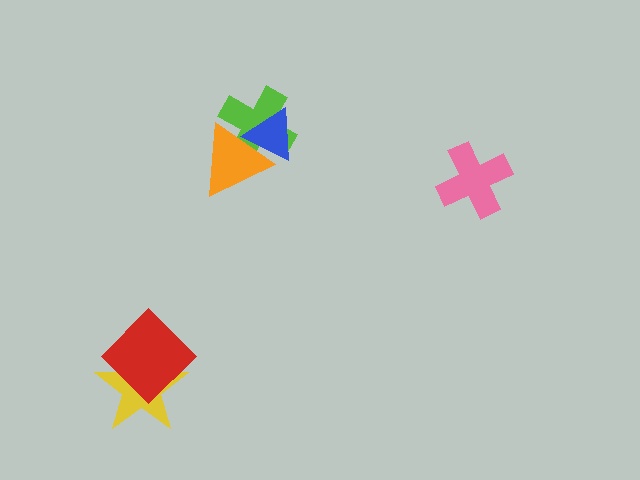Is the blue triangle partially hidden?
Yes, it is partially covered by another shape.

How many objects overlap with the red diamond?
1 object overlaps with the red diamond.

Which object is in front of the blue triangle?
The orange triangle is in front of the blue triangle.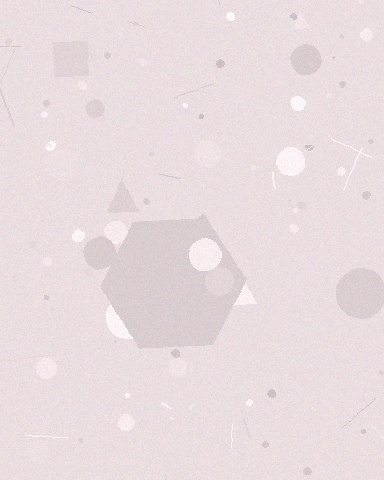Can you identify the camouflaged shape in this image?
The camouflaged shape is a hexagon.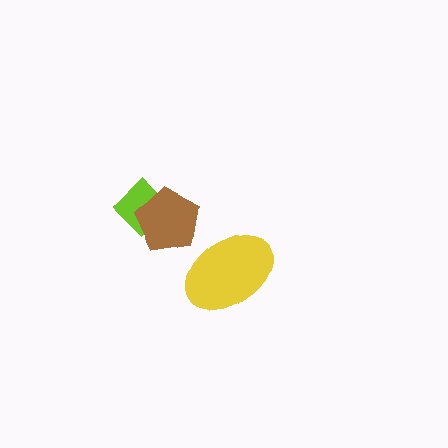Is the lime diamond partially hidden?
Yes, it is partially covered by another shape.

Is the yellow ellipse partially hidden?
No, no other shape covers it.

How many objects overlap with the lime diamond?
1 object overlaps with the lime diamond.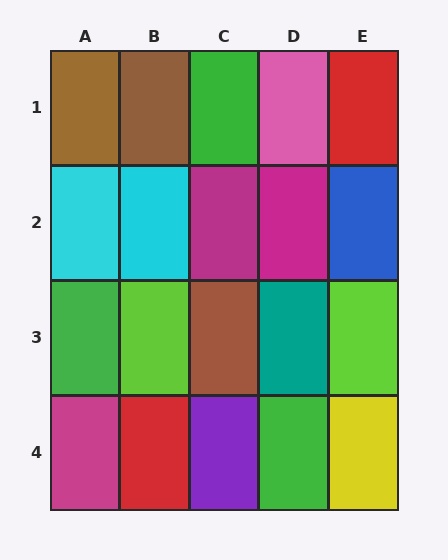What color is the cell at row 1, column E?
Red.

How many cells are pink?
1 cell is pink.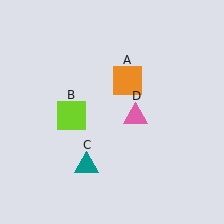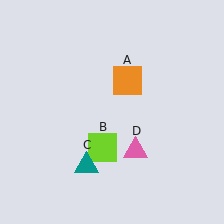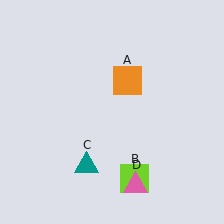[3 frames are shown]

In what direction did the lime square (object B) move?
The lime square (object B) moved down and to the right.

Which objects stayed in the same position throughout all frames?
Orange square (object A) and teal triangle (object C) remained stationary.